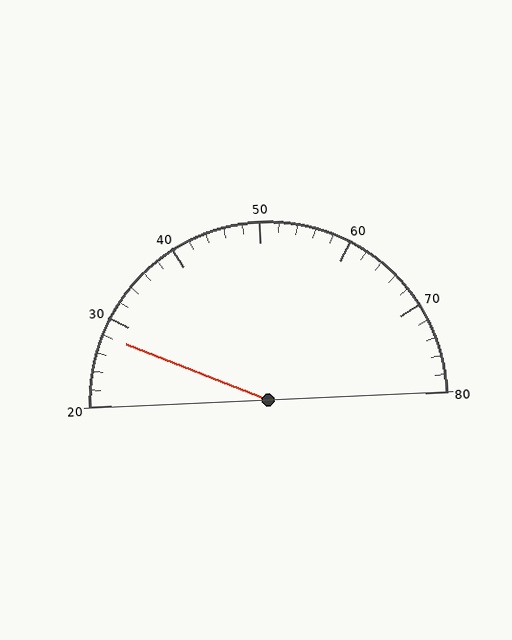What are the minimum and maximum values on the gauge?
The gauge ranges from 20 to 80.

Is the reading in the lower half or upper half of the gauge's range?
The reading is in the lower half of the range (20 to 80).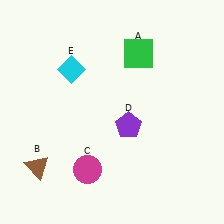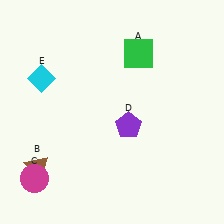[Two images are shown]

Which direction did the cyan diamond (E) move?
The cyan diamond (E) moved left.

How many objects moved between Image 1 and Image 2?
2 objects moved between the two images.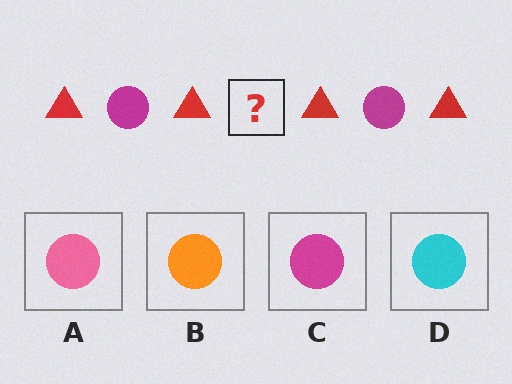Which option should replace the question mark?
Option C.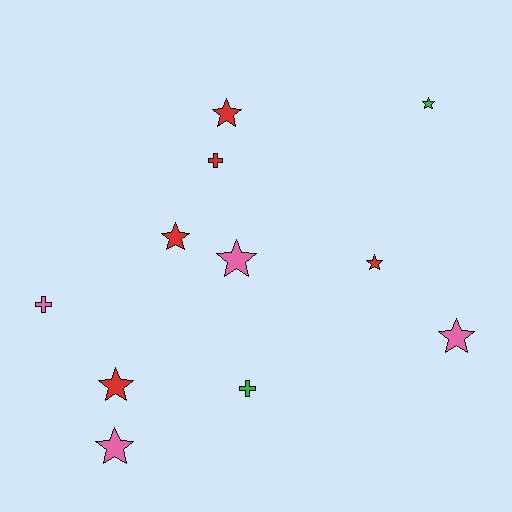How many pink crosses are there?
There is 1 pink cross.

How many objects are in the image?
There are 11 objects.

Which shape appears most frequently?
Star, with 8 objects.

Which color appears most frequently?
Red, with 5 objects.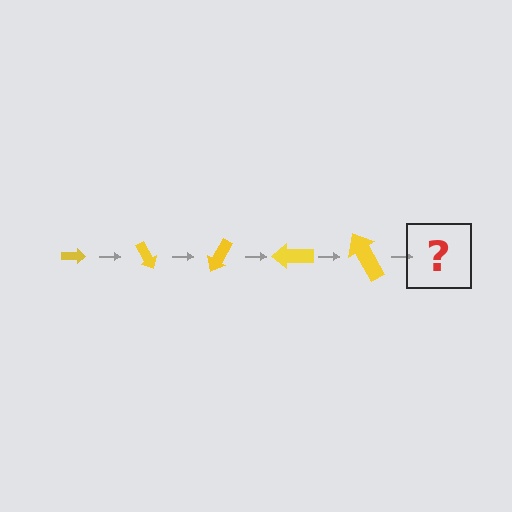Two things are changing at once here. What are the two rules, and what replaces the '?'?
The two rules are that the arrow grows larger each step and it rotates 60 degrees each step. The '?' should be an arrow, larger than the previous one and rotated 300 degrees from the start.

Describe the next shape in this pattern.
It should be an arrow, larger than the previous one and rotated 300 degrees from the start.